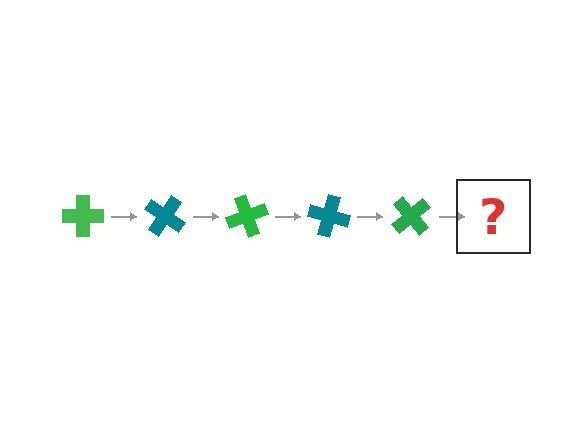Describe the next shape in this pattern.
It should be a teal cross, rotated 175 degrees from the start.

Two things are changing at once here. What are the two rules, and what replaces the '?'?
The two rules are that it rotates 35 degrees each step and the color cycles through green and teal. The '?' should be a teal cross, rotated 175 degrees from the start.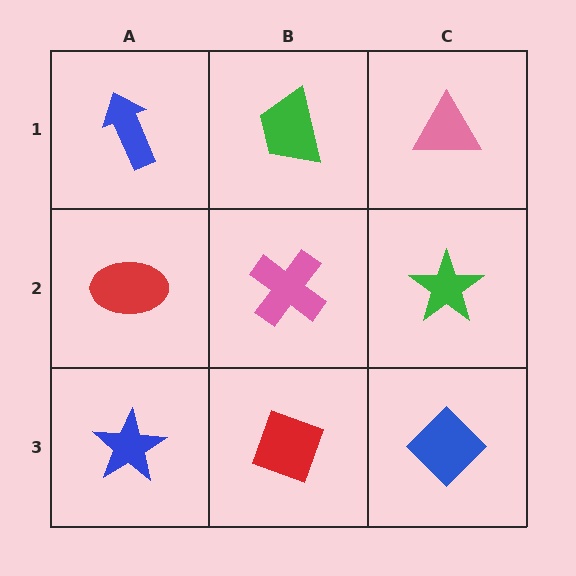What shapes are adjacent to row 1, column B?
A pink cross (row 2, column B), a blue arrow (row 1, column A), a pink triangle (row 1, column C).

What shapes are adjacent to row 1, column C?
A green star (row 2, column C), a green trapezoid (row 1, column B).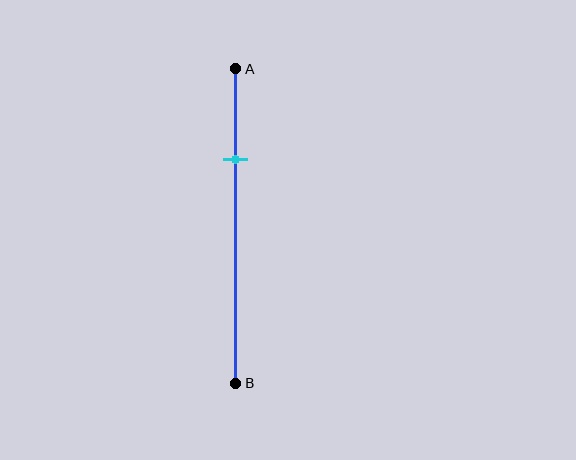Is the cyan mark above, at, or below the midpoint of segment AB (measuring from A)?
The cyan mark is above the midpoint of segment AB.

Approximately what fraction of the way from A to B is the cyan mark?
The cyan mark is approximately 30% of the way from A to B.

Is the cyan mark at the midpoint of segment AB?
No, the mark is at about 30% from A, not at the 50% midpoint.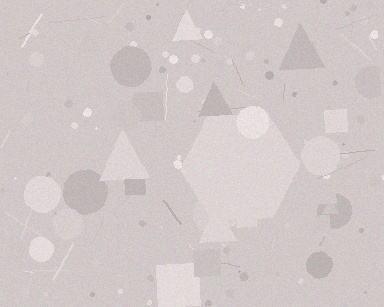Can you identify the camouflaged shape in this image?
The camouflaged shape is a hexagon.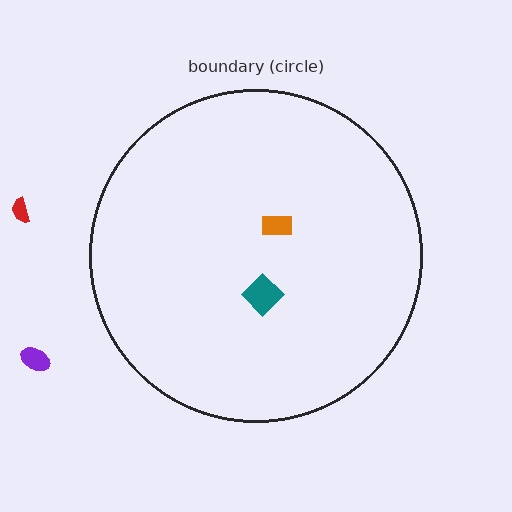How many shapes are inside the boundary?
2 inside, 2 outside.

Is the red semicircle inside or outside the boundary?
Outside.